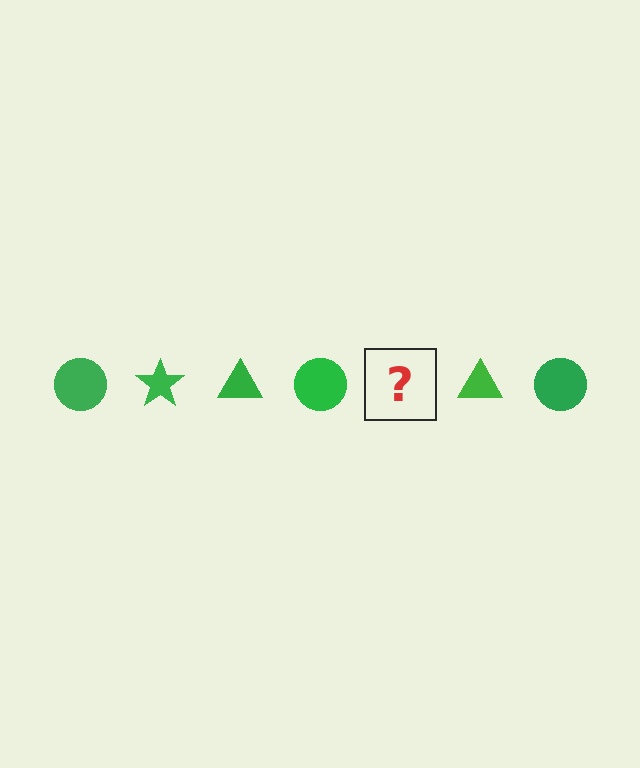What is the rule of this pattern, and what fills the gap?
The rule is that the pattern cycles through circle, star, triangle shapes in green. The gap should be filled with a green star.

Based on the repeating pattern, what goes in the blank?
The blank should be a green star.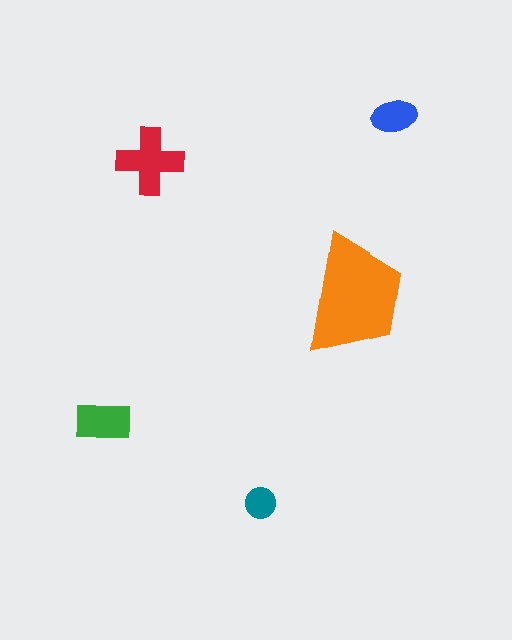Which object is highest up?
The blue ellipse is topmost.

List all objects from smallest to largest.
The teal circle, the blue ellipse, the green rectangle, the red cross, the orange trapezoid.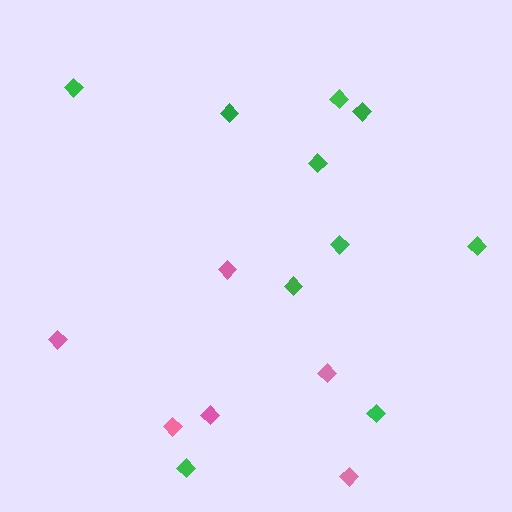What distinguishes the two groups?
There are 2 groups: one group of pink diamonds (6) and one group of green diamonds (10).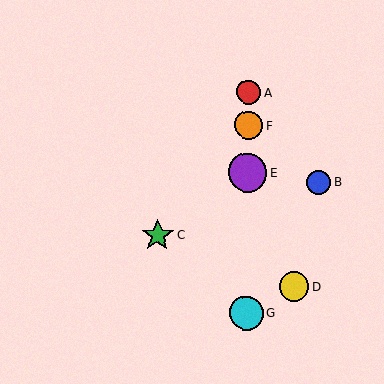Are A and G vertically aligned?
Yes, both are at x≈249.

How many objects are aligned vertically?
4 objects (A, E, F, G) are aligned vertically.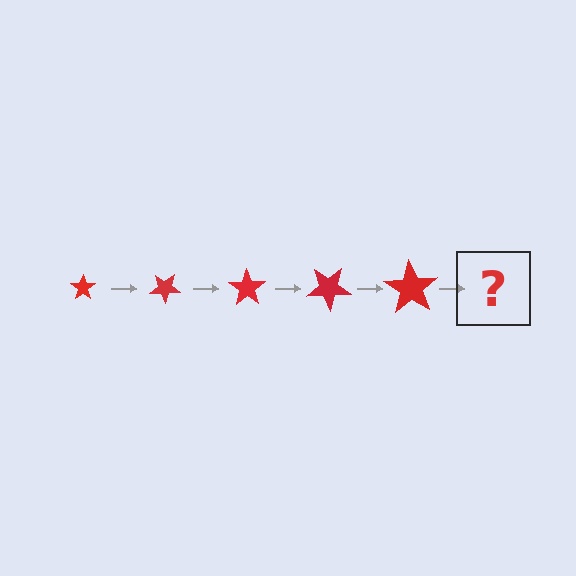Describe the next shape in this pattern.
It should be a star, larger than the previous one and rotated 175 degrees from the start.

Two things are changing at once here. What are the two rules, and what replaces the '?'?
The two rules are that the star grows larger each step and it rotates 35 degrees each step. The '?' should be a star, larger than the previous one and rotated 175 degrees from the start.